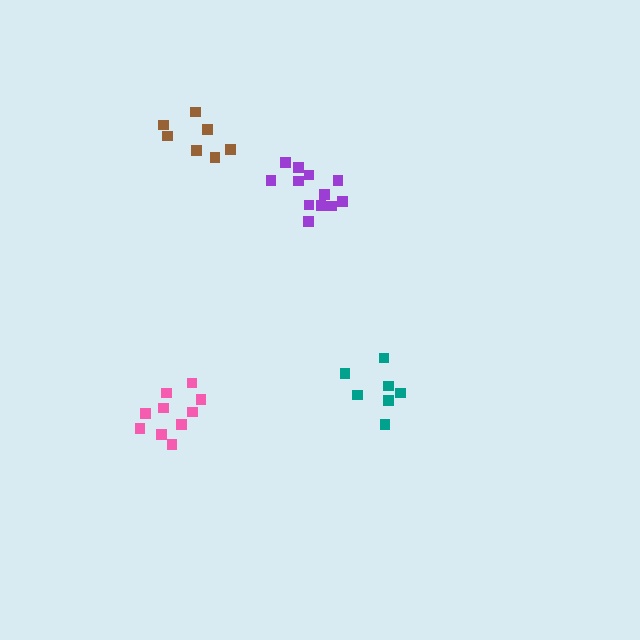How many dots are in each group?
Group 1: 10 dots, Group 2: 7 dots, Group 3: 7 dots, Group 4: 12 dots (36 total).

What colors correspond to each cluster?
The clusters are colored: pink, teal, brown, purple.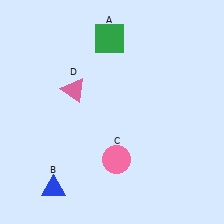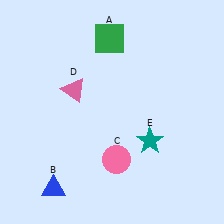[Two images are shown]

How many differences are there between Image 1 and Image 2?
There is 1 difference between the two images.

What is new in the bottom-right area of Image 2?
A teal star (E) was added in the bottom-right area of Image 2.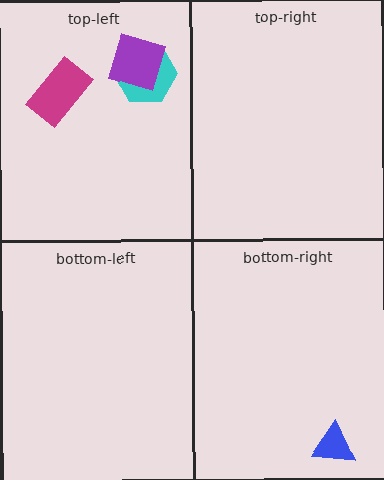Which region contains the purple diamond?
The top-left region.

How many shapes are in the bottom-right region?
1.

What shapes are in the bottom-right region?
The blue triangle.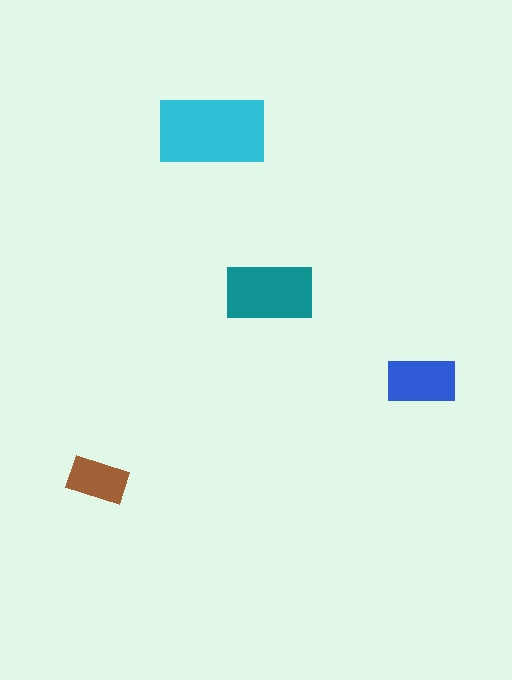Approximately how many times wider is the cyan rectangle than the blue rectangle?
About 1.5 times wider.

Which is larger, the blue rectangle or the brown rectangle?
The blue one.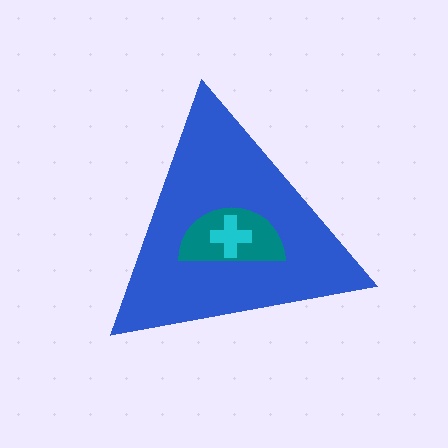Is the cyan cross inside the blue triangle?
Yes.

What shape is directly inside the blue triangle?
The teal semicircle.